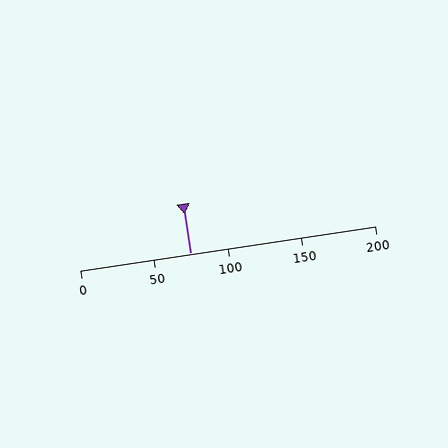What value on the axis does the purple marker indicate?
The marker indicates approximately 75.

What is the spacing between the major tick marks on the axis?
The major ticks are spaced 50 apart.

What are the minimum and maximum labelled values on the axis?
The axis runs from 0 to 200.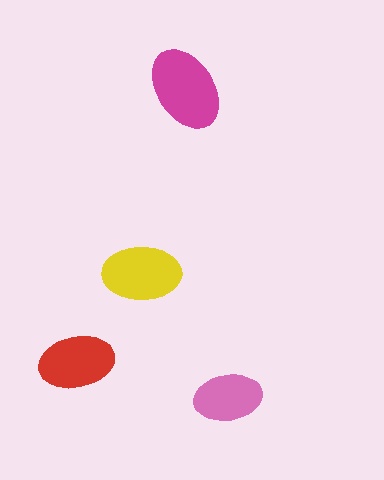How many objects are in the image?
There are 4 objects in the image.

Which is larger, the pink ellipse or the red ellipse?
The red one.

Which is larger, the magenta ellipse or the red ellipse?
The magenta one.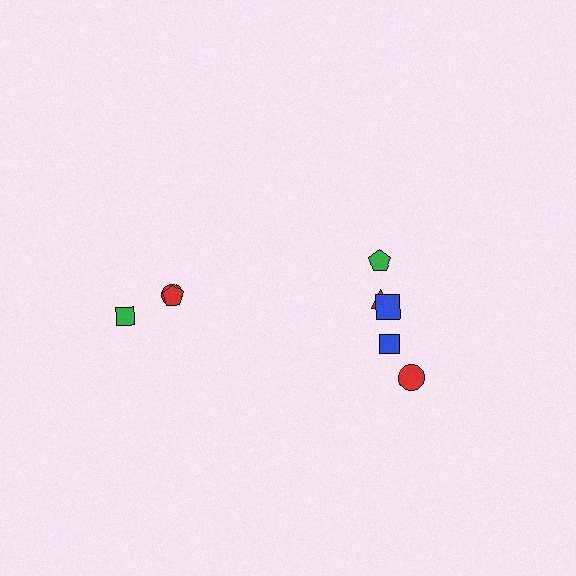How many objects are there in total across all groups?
There are 8 objects.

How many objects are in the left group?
There are 3 objects.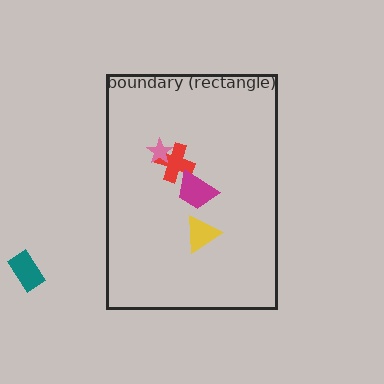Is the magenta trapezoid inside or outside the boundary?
Inside.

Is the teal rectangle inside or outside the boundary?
Outside.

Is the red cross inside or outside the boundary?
Inside.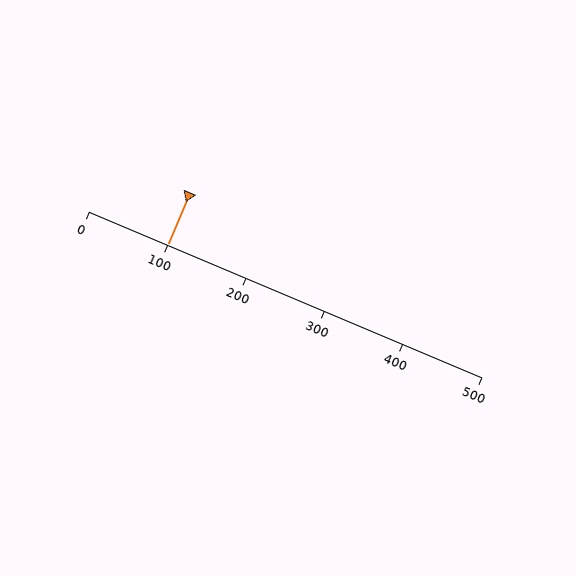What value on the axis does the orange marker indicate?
The marker indicates approximately 100.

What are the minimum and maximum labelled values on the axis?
The axis runs from 0 to 500.